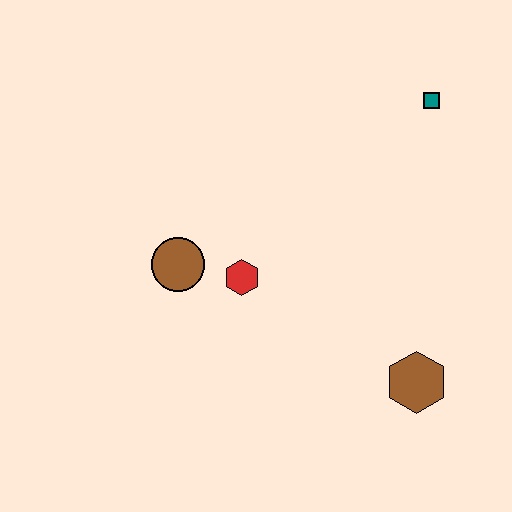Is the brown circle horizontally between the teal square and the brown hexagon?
No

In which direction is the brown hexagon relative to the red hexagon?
The brown hexagon is to the right of the red hexagon.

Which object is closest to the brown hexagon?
The red hexagon is closest to the brown hexagon.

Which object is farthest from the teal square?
The brown circle is farthest from the teal square.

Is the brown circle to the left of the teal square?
Yes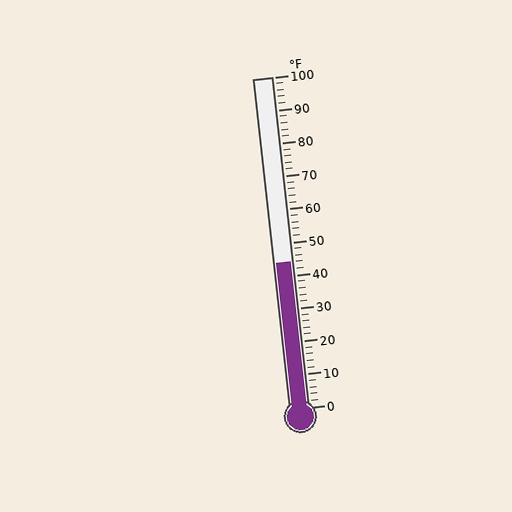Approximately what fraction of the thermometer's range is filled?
The thermometer is filled to approximately 45% of its range.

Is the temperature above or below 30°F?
The temperature is above 30°F.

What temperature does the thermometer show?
The thermometer shows approximately 44°F.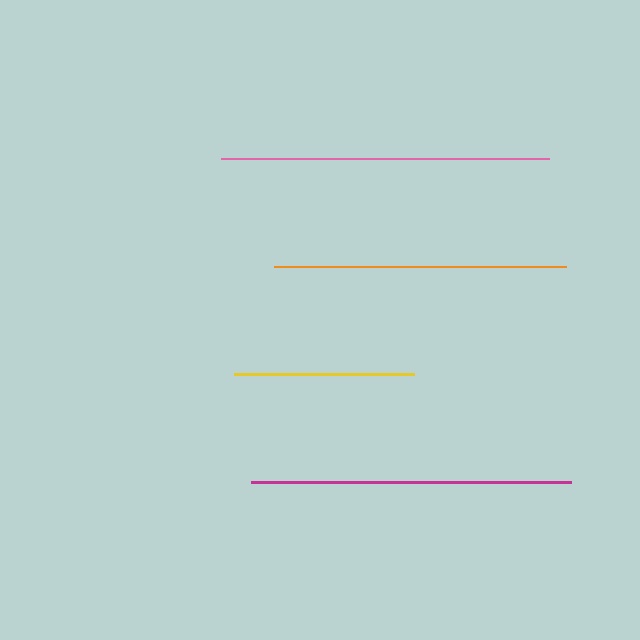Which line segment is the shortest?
The yellow line is the shortest at approximately 180 pixels.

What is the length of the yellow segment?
The yellow segment is approximately 180 pixels long.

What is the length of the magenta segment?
The magenta segment is approximately 320 pixels long.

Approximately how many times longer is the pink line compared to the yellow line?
The pink line is approximately 1.8 times the length of the yellow line.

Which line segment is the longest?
The pink line is the longest at approximately 328 pixels.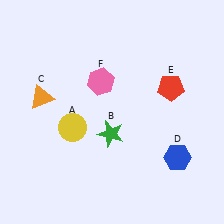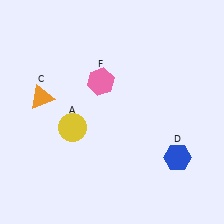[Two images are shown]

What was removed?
The green star (B), the red pentagon (E) were removed in Image 2.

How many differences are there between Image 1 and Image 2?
There are 2 differences between the two images.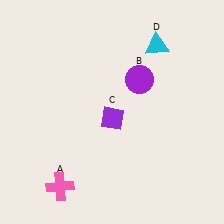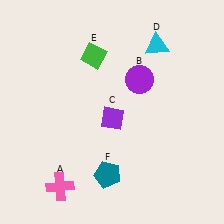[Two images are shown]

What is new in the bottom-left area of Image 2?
A teal pentagon (F) was added in the bottom-left area of Image 2.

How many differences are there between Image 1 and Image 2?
There are 2 differences between the two images.